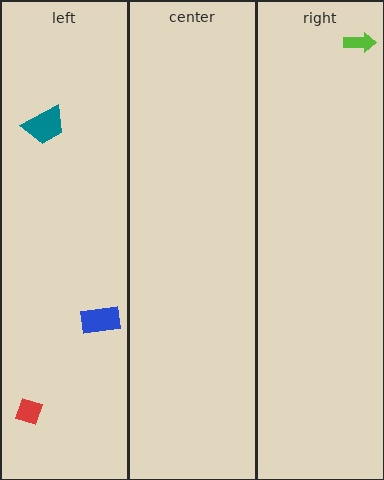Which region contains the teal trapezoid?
The left region.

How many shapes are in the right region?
1.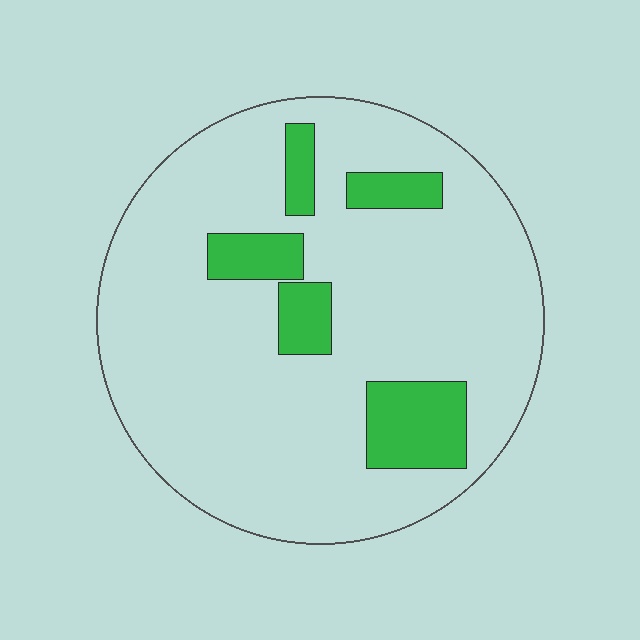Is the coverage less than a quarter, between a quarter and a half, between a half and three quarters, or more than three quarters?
Less than a quarter.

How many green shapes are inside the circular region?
5.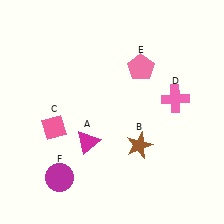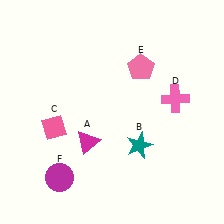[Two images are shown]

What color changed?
The star (B) changed from brown in Image 1 to teal in Image 2.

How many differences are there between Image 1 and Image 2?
There is 1 difference between the two images.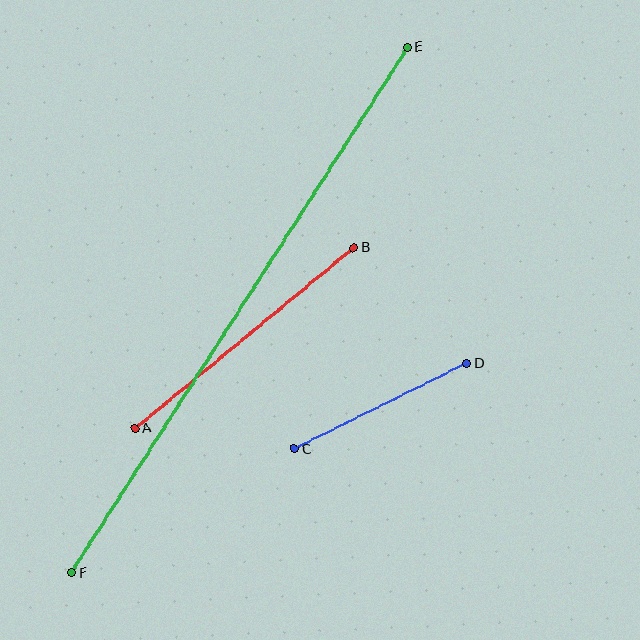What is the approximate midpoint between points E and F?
The midpoint is at approximately (239, 310) pixels.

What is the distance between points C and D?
The distance is approximately 192 pixels.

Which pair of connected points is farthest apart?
Points E and F are farthest apart.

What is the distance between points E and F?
The distance is approximately 624 pixels.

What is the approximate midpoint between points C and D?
The midpoint is at approximately (381, 406) pixels.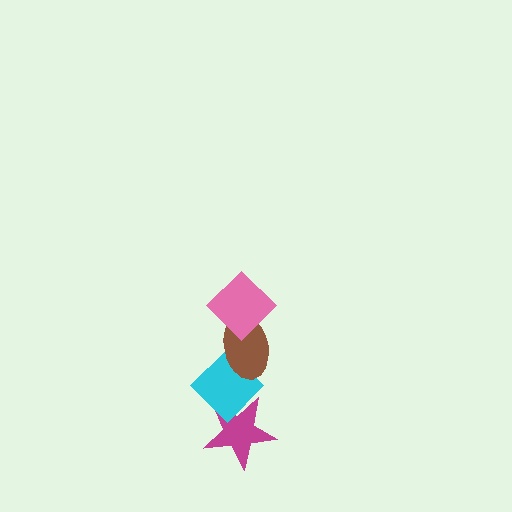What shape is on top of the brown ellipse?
The pink diamond is on top of the brown ellipse.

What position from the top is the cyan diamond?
The cyan diamond is 3rd from the top.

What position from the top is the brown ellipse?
The brown ellipse is 2nd from the top.